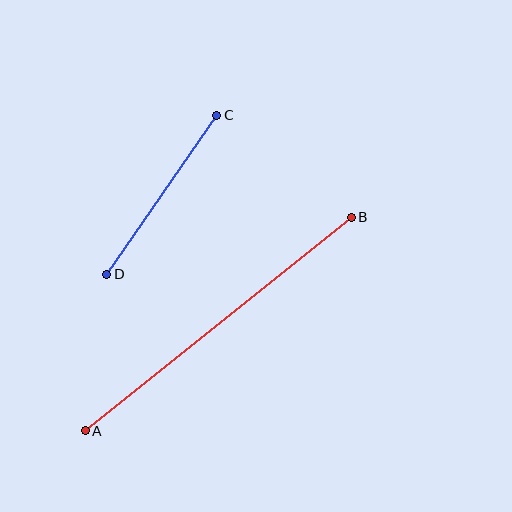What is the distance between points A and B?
The distance is approximately 341 pixels.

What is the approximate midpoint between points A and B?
The midpoint is at approximately (218, 324) pixels.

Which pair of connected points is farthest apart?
Points A and B are farthest apart.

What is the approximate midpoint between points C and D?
The midpoint is at approximately (162, 195) pixels.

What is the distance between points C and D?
The distance is approximately 194 pixels.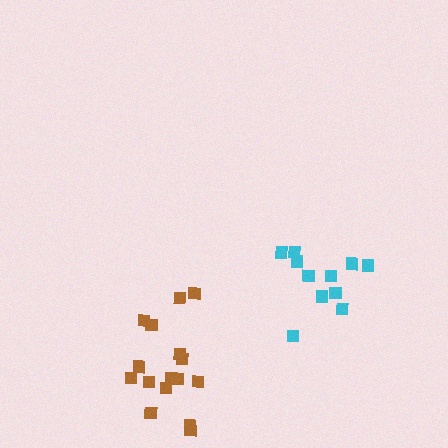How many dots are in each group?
Group 1: 16 dots, Group 2: 11 dots (27 total).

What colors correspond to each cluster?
The clusters are colored: brown, cyan.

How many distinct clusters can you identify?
There are 2 distinct clusters.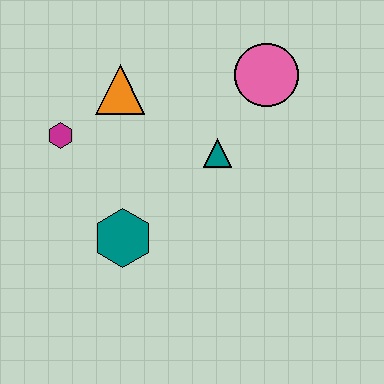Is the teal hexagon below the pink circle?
Yes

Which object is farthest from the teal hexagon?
The pink circle is farthest from the teal hexagon.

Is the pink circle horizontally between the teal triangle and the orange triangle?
No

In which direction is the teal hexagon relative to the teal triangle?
The teal hexagon is to the left of the teal triangle.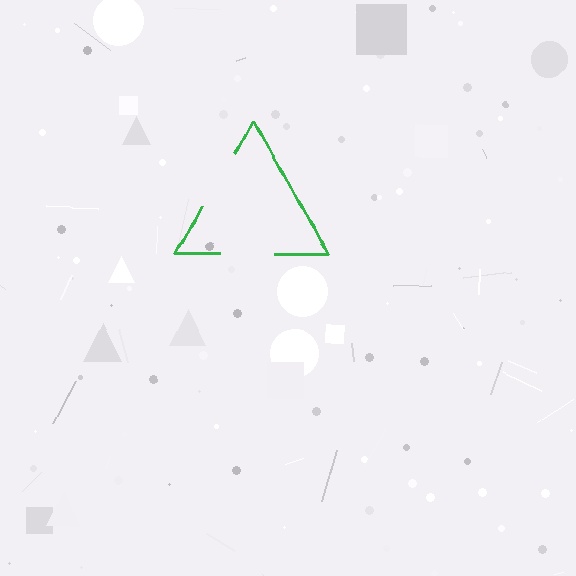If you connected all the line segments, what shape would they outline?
They would outline a triangle.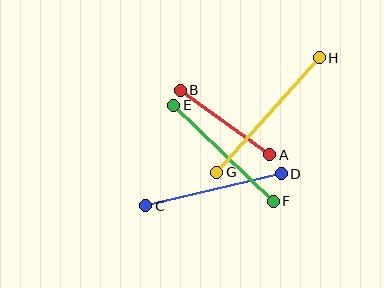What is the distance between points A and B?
The distance is approximately 110 pixels.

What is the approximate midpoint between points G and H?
The midpoint is at approximately (268, 115) pixels.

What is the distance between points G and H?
The distance is approximately 154 pixels.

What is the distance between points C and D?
The distance is approximately 139 pixels.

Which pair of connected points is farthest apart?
Points G and H are farthest apart.